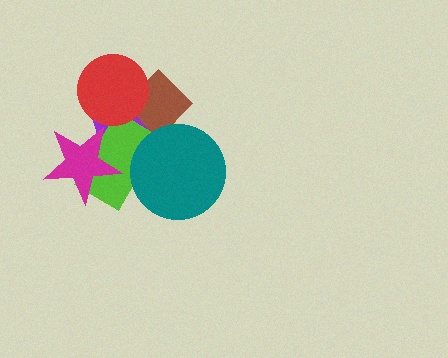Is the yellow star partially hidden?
Yes, it is partially covered by another shape.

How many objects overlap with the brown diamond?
4 objects overlap with the brown diamond.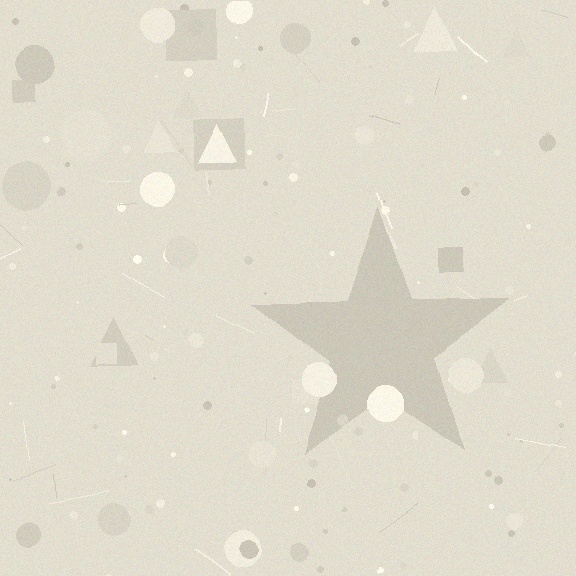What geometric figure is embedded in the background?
A star is embedded in the background.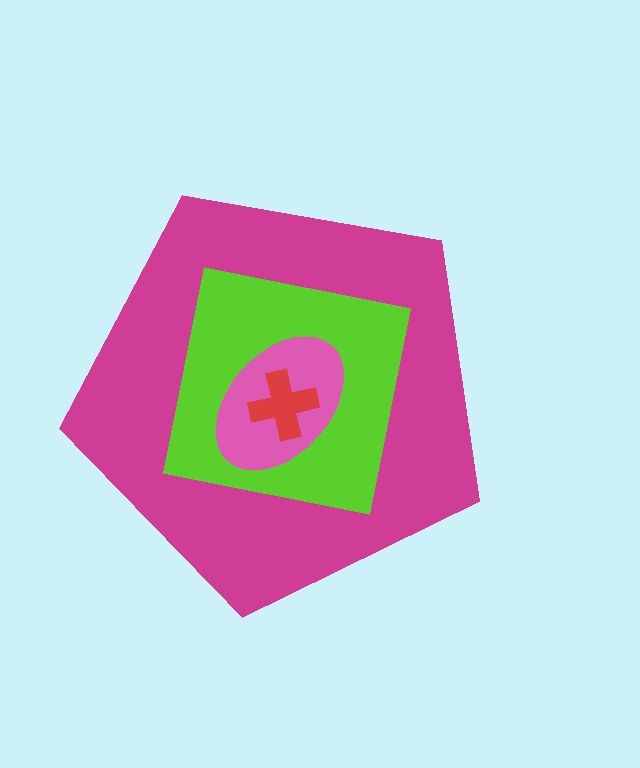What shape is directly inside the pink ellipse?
The red cross.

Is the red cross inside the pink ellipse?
Yes.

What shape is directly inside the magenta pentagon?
The lime square.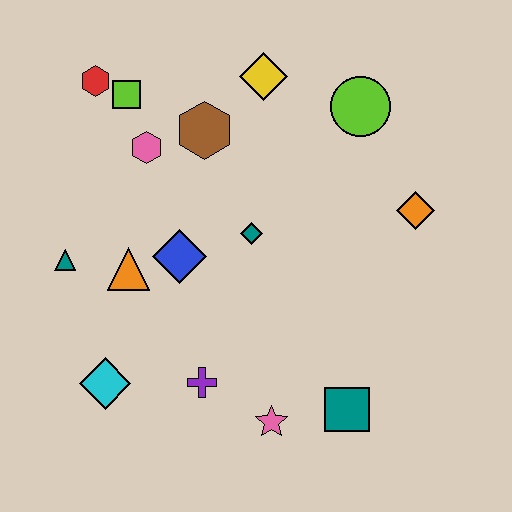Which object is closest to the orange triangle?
The blue diamond is closest to the orange triangle.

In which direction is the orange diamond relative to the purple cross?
The orange diamond is to the right of the purple cross.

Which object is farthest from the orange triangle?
The orange diamond is farthest from the orange triangle.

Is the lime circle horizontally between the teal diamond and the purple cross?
No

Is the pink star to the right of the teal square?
No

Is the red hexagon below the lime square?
No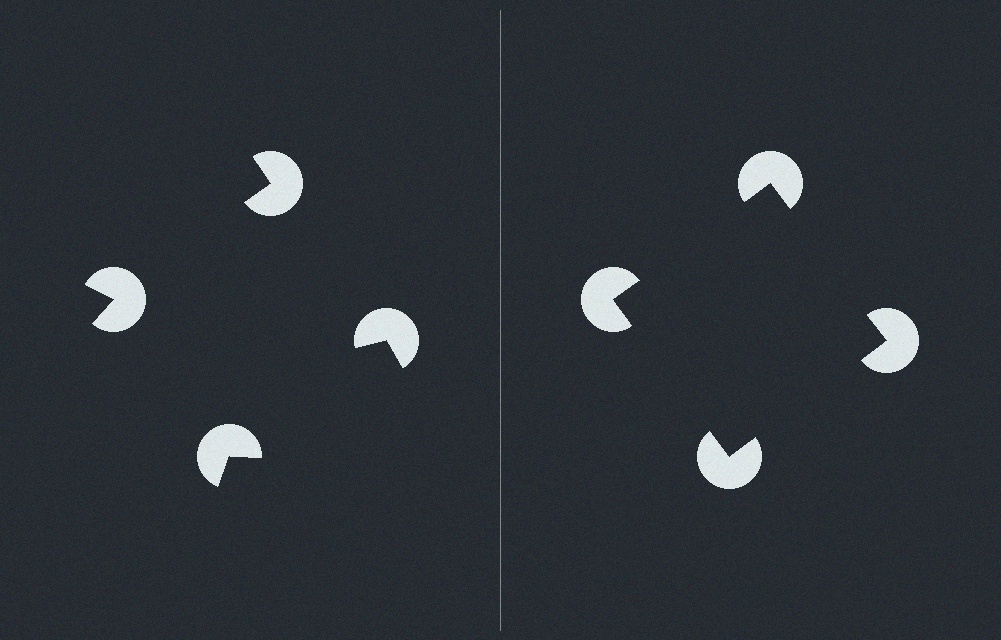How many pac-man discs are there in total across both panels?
8 — 4 on each side.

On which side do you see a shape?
An illusory square appears on the right side. On the left side the wedge cuts are rotated, so no coherent shape forms.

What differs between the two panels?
The pac-man discs are positioned identically on both sides; only the wedge orientations differ. On the right they align to a square; on the left they are misaligned.